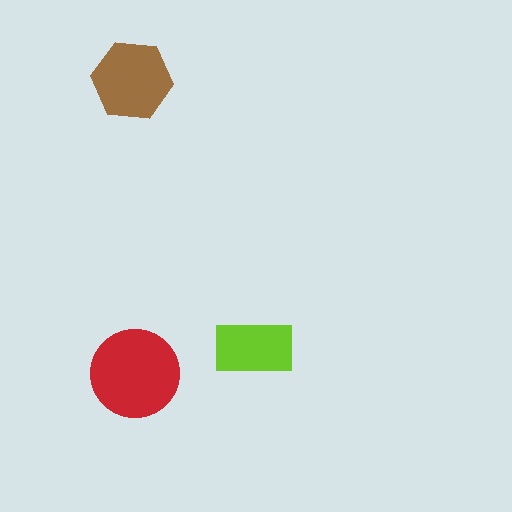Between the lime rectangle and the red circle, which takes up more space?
The red circle.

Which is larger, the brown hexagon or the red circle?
The red circle.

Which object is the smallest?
The lime rectangle.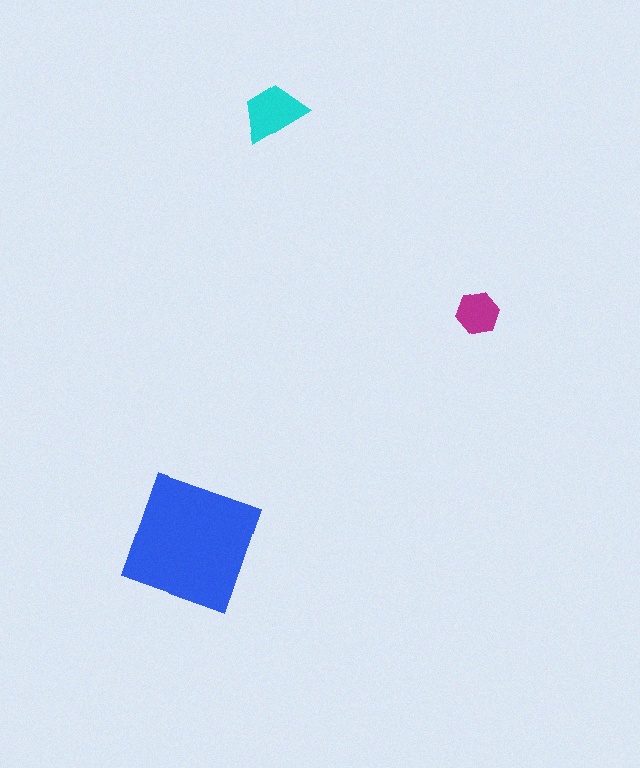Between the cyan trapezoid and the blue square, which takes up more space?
The blue square.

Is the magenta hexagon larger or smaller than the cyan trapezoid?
Smaller.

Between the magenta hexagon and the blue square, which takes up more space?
The blue square.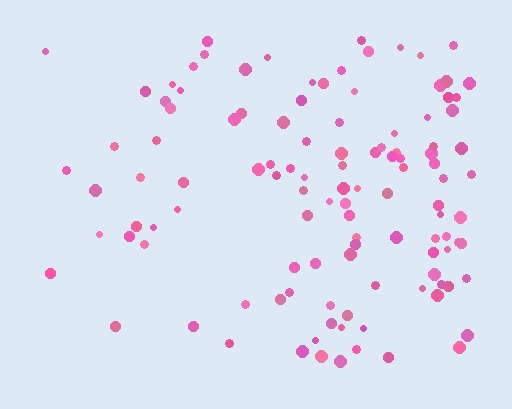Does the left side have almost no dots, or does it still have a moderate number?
Still a moderate number, just noticeably fewer than the right.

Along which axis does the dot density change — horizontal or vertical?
Horizontal.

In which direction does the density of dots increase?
From left to right, with the right side densest.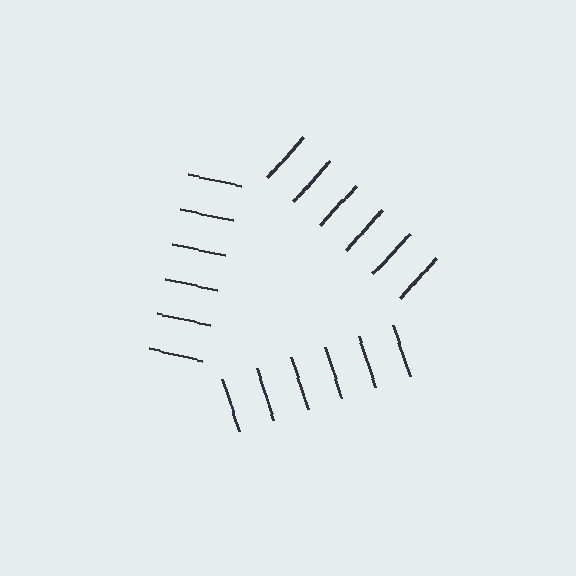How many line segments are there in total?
18 — 6 along each of the 3 edges.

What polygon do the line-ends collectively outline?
An illusory triangle — the line segments terminate on its edges but no continuous stroke is drawn.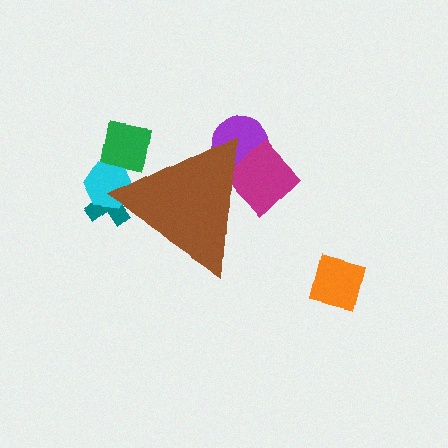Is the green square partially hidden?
Yes, the green square is partially hidden behind the brown triangle.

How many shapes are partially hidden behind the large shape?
5 shapes are partially hidden.